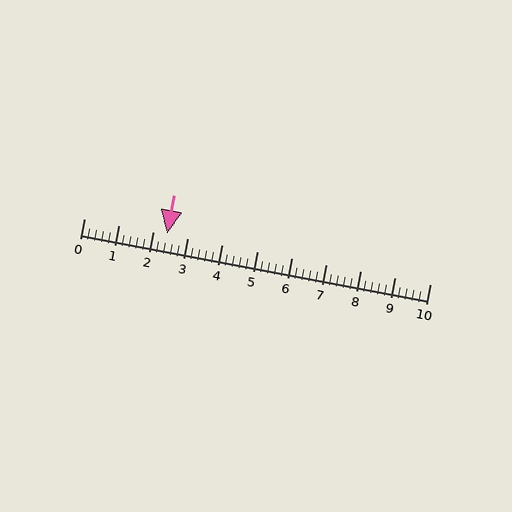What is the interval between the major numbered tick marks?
The major tick marks are spaced 1 units apart.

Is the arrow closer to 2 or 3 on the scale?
The arrow is closer to 2.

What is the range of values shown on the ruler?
The ruler shows values from 0 to 10.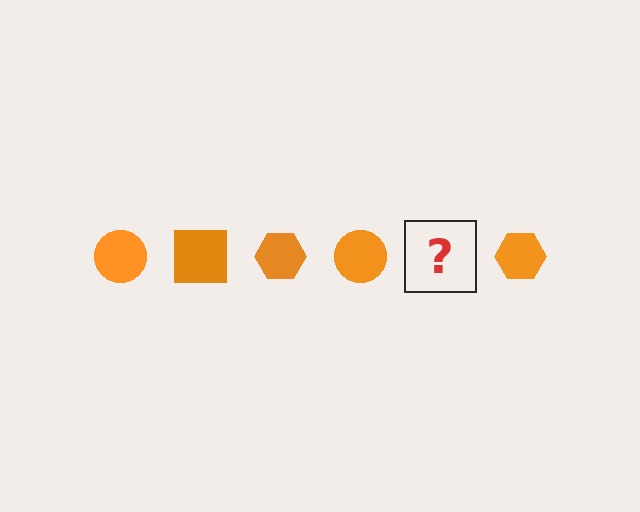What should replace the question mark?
The question mark should be replaced with an orange square.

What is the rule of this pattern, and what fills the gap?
The rule is that the pattern cycles through circle, square, hexagon shapes in orange. The gap should be filled with an orange square.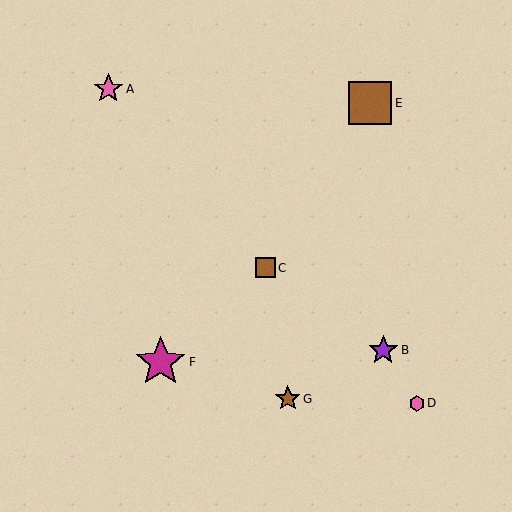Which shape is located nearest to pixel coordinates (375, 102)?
The brown square (labeled E) at (370, 103) is nearest to that location.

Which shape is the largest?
The magenta star (labeled F) is the largest.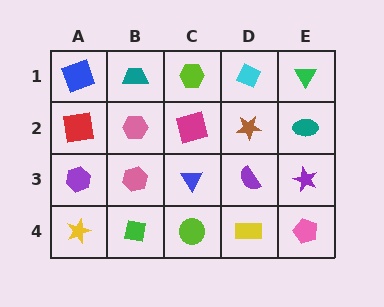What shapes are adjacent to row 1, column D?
A brown star (row 2, column D), a lime hexagon (row 1, column C), a green triangle (row 1, column E).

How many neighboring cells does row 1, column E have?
2.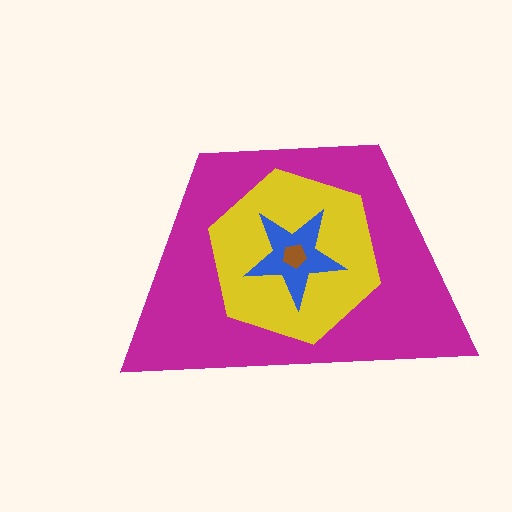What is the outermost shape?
The magenta trapezoid.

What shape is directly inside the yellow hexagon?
The blue star.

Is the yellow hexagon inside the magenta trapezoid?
Yes.